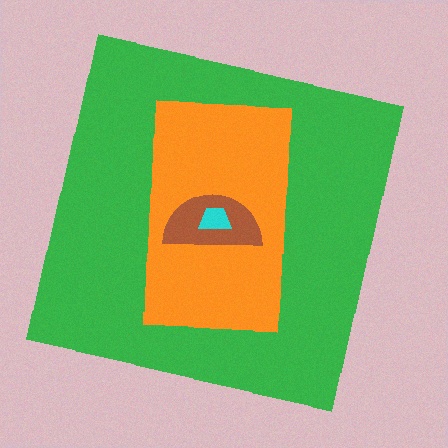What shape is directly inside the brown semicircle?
The cyan trapezoid.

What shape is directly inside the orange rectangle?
The brown semicircle.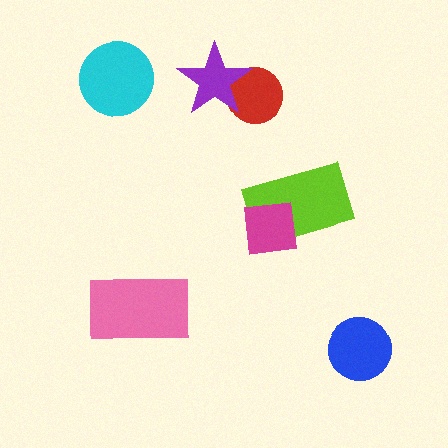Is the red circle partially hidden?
Yes, it is partially covered by another shape.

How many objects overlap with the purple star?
1 object overlaps with the purple star.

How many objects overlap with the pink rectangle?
0 objects overlap with the pink rectangle.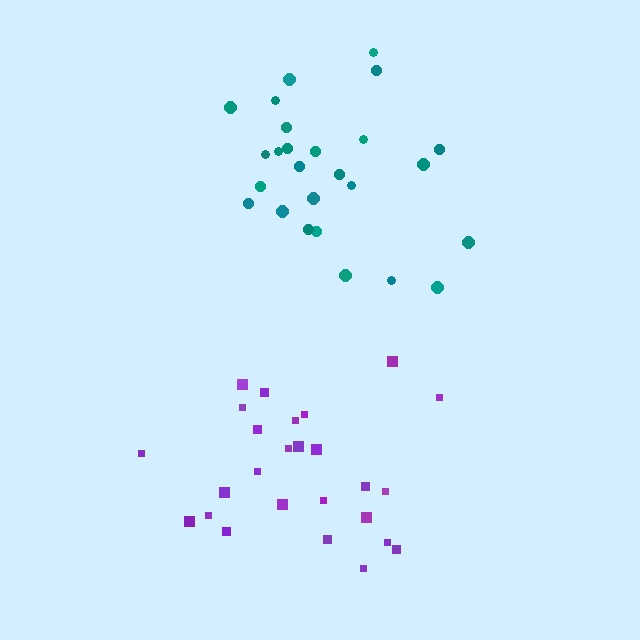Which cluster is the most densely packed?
Teal.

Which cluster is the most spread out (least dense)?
Purple.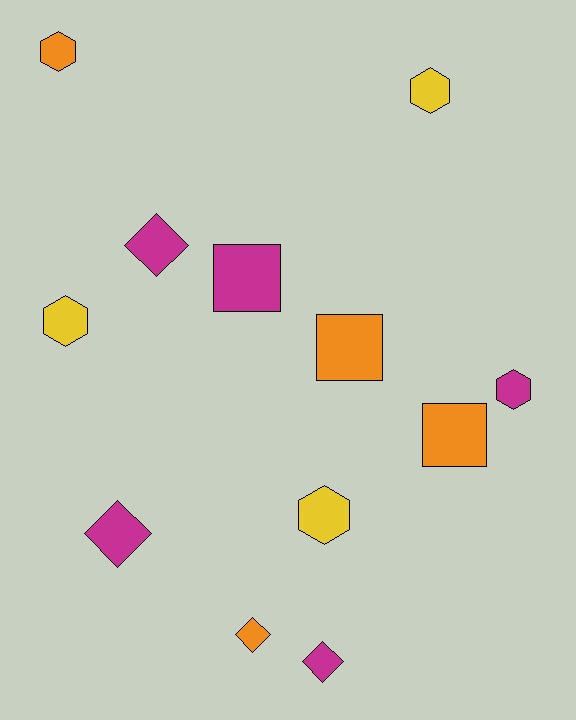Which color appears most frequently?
Magenta, with 5 objects.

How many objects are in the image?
There are 12 objects.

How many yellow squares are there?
There are no yellow squares.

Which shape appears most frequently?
Hexagon, with 5 objects.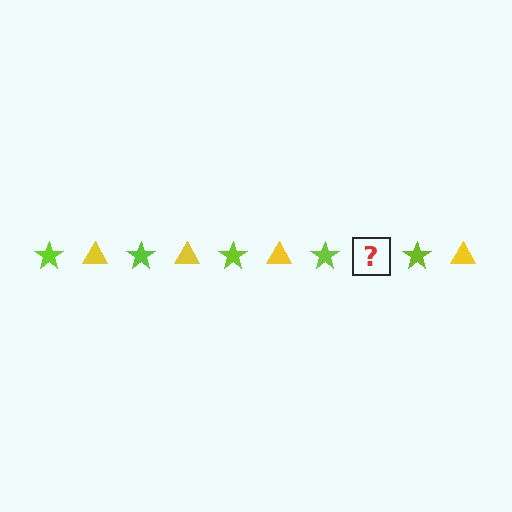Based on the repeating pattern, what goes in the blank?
The blank should be a yellow triangle.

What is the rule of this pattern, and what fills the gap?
The rule is that the pattern alternates between lime star and yellow triangle. The gap should be filled with a yellow triangle.